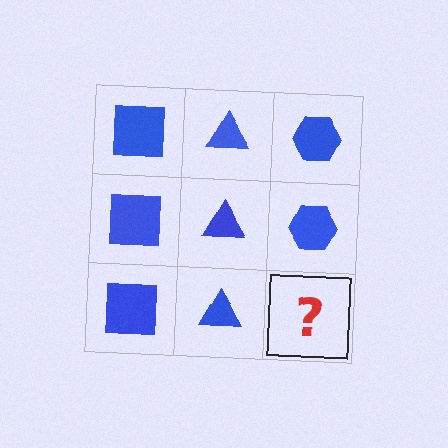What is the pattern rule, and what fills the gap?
The rule is that each column has a consistent shape. The gap should be filled with a blue hexagon.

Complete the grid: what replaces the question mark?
The question mark should be replaced with a blue hexagon.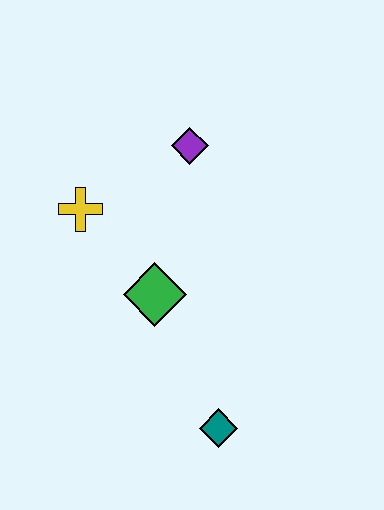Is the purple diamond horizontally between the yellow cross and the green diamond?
No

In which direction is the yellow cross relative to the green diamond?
The yellow cross is above the green diamond.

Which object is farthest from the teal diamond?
The purple diamond is farthest from the teal diamond.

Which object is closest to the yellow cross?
The green diamond is closest to the yellow cross.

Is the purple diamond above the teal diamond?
Yes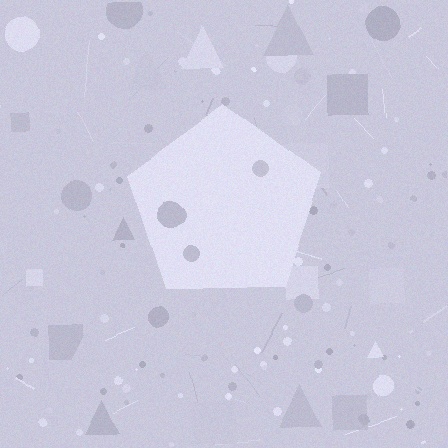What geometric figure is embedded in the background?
A pentagon is embedded in the background.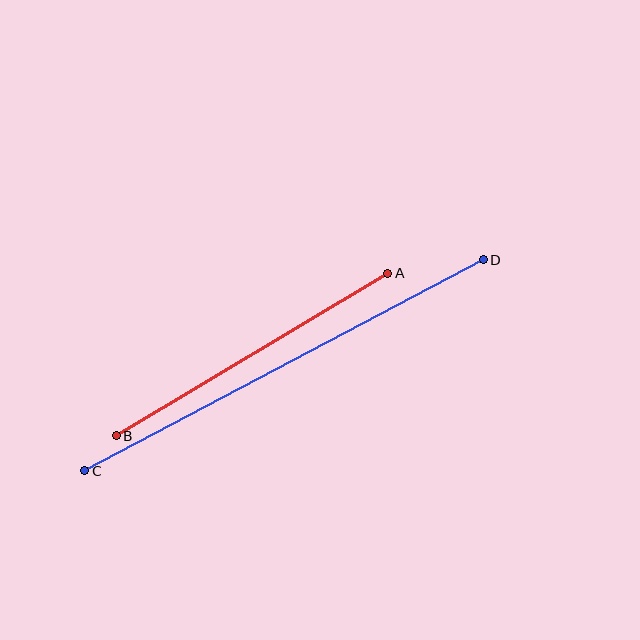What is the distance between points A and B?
The distance is approximately 317 pixels.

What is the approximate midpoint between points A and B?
The midpoint is at approximately (252, 354) pixels.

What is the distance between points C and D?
The distance is approximately 451 pixels.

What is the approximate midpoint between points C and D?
The midpoint is at approximately (284, 365) pixels.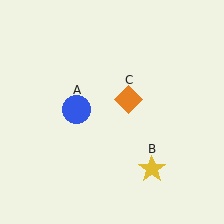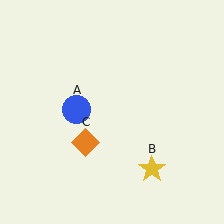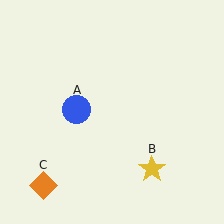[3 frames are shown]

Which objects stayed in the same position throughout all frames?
Blue circle (object A) and yellow star (object B) remained stationary.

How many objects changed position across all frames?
1 object changed position: orange diamond (object C).